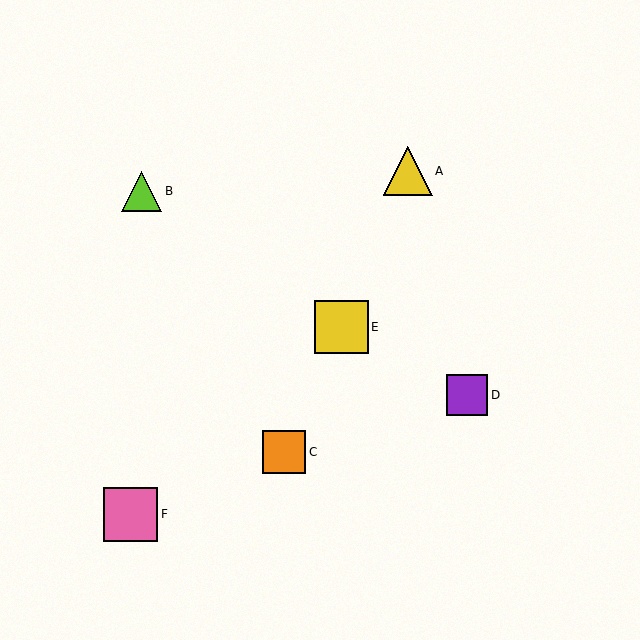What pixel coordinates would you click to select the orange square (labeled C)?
Click at (284, 452) to select the orange square C.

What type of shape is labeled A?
Shape A is a yellow triangle.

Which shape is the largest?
The pink square (labeled F) is the largest.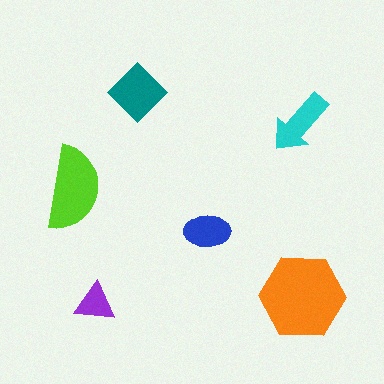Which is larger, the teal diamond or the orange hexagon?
The orange hexagon.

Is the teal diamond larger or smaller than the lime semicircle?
Smaller.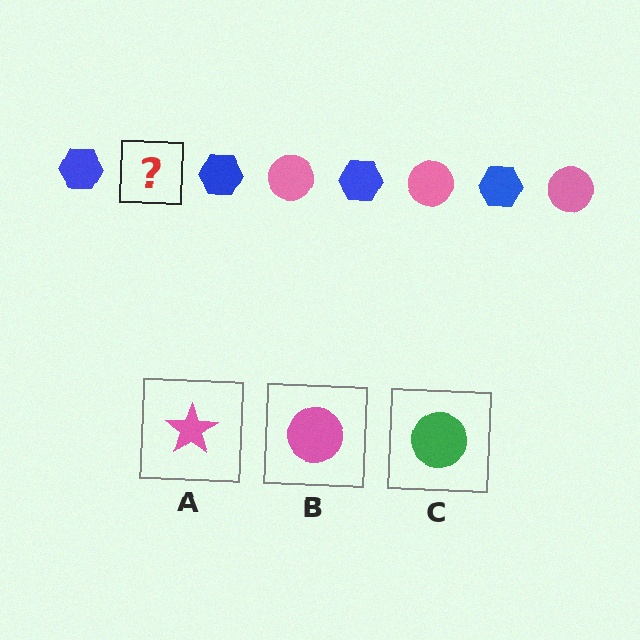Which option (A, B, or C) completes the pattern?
B.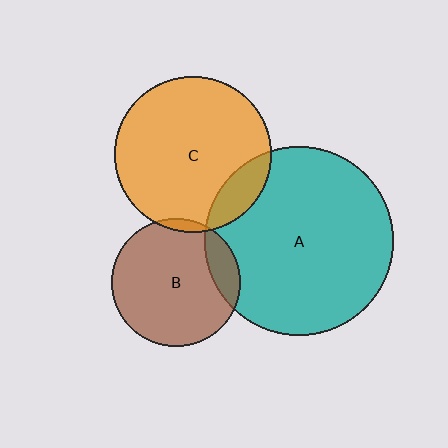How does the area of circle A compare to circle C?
Approximately 1.5 times.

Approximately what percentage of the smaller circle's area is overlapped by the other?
Approximately 15%.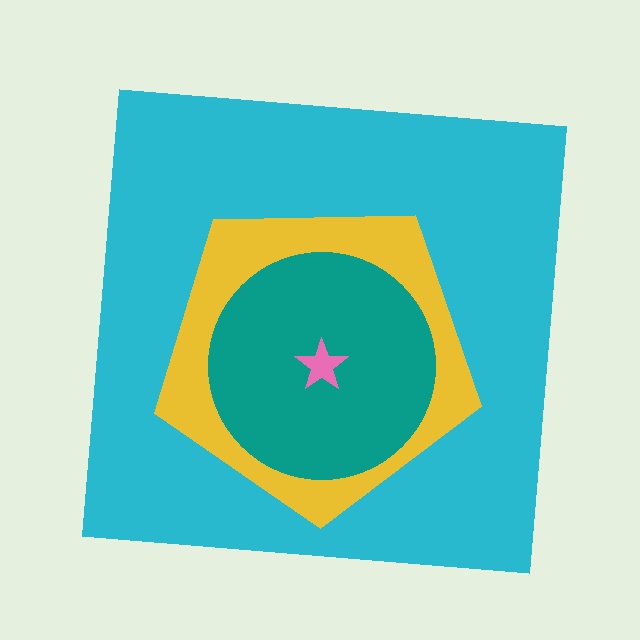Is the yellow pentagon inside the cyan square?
Yes.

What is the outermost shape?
The cyan square.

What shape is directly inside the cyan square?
The yellow pentagon.